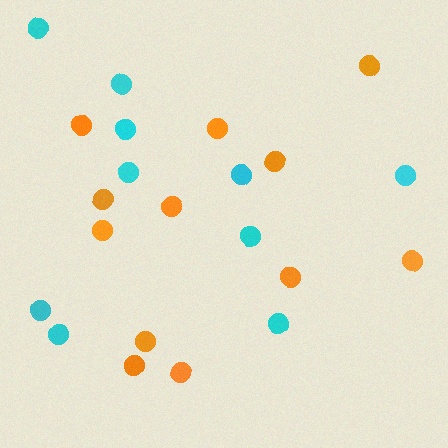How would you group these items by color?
There are 2 groups: one group of orange circles (12) and one group of cyan circles (10).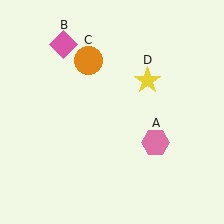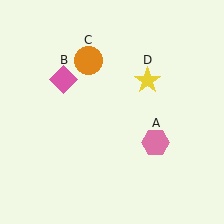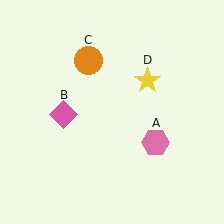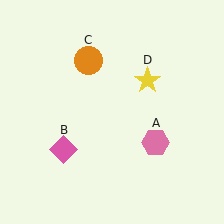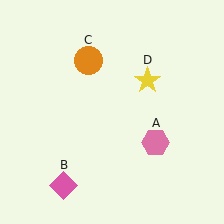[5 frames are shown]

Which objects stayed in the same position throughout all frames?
Pink hexagon (object A) and orange circle (object C) and yellow star (object D) remained stationary.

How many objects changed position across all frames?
1 object changed position: pink diamond (object B).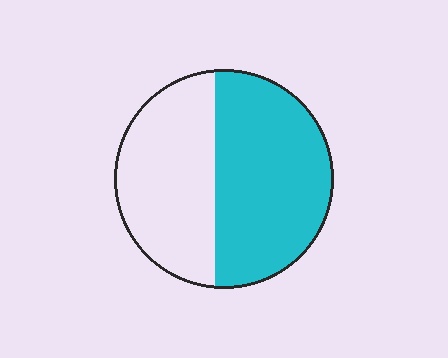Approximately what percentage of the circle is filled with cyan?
Approximately 55%.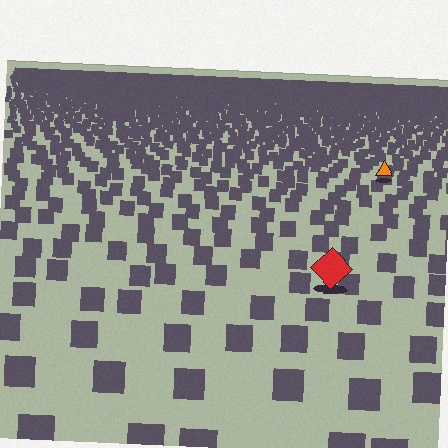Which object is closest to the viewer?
The red diamond is closest. The texture marks near it are larger and more spread out.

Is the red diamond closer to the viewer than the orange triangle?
Yes. The red diamond is closer — you can tell from the texture gradient: the ground texture is coarser near it.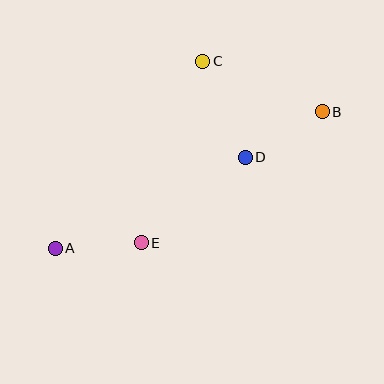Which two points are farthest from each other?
Points A and B are farthest from each other.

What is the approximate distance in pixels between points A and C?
The distance between A and C is approximately 239 pixels.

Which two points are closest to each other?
Points A and E are closest to each other.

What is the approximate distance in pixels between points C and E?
The distance between C and E is approximately 191 pixels.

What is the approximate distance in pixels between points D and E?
The distance between D and E is approximately 135 pixels.